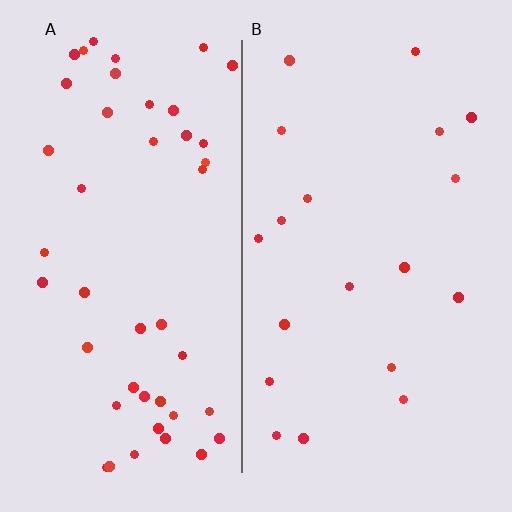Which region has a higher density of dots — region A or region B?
A (the left).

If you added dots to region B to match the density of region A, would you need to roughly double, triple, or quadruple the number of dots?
Approximately double.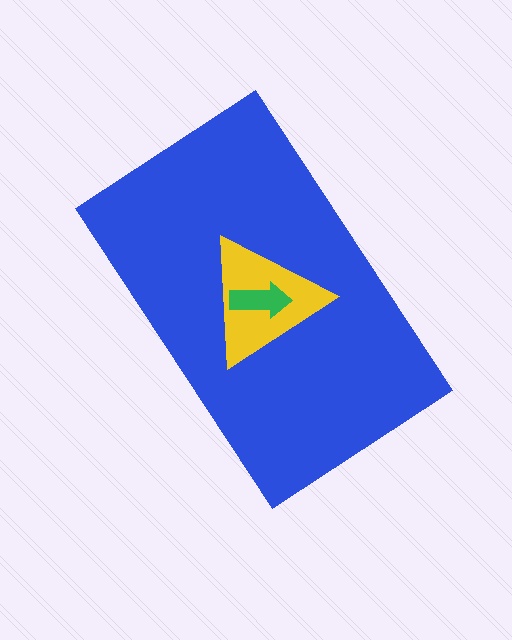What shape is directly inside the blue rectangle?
The yellow triangle.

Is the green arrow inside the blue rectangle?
Yes.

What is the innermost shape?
The green arrow.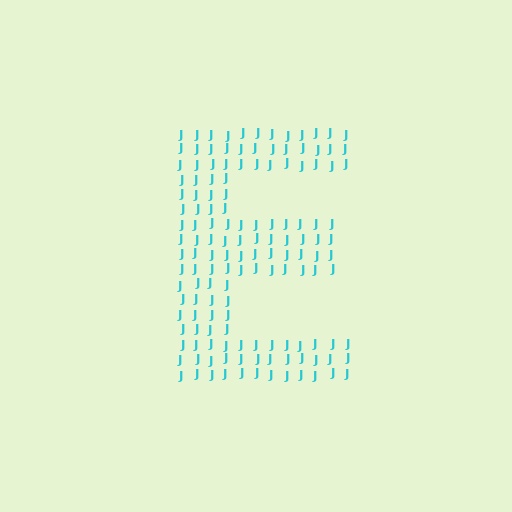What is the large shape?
The large shape is the letter E.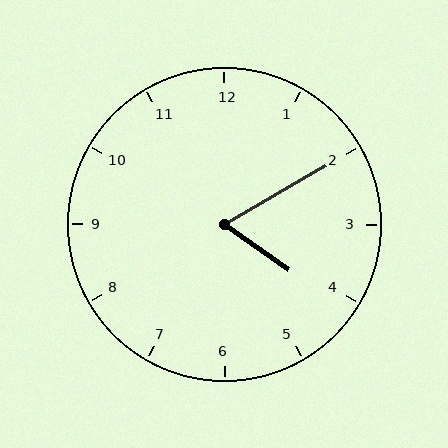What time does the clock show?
4:10.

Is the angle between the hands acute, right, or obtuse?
It is acute.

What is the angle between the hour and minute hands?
Approximately 65 degrees.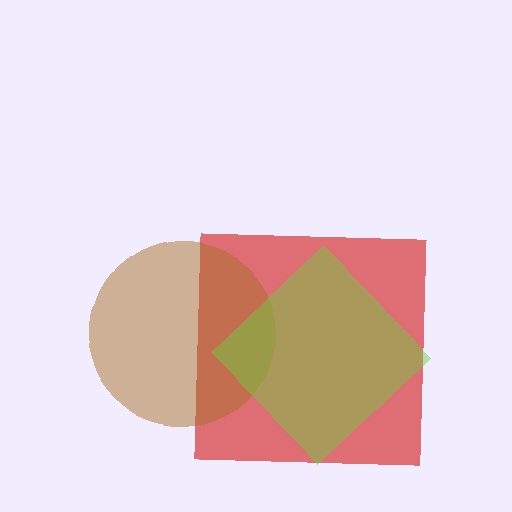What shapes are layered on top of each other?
The layered shapes are: a red square, a brown circle, a lime diamond.